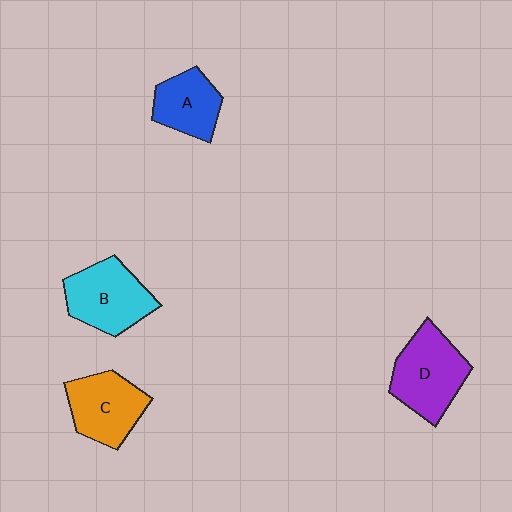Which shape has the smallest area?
Shape A (blue).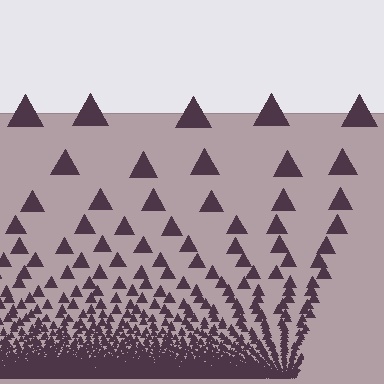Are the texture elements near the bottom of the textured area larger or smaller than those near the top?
Smaller. The gradient is inverted — elements near the bottom are smaller and denser.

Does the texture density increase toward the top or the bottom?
Density increases toward the bottom.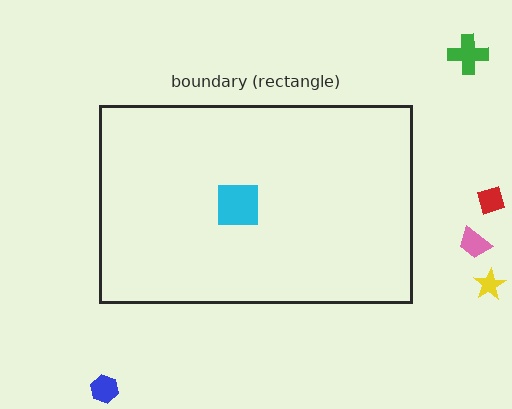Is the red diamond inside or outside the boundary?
Outside.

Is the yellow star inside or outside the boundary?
Outside.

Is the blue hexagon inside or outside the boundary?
Outside.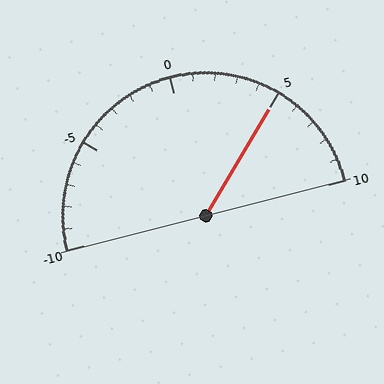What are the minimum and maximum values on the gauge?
The gauge ranges from -10 to 10.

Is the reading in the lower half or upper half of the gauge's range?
The reading is in the upper half of the range (-10 to 10).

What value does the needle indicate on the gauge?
The needle indicates approximately 5.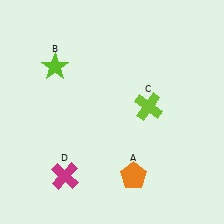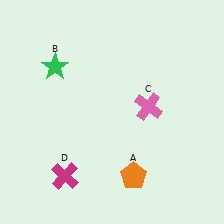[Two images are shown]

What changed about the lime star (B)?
In Image 1, B is lime. In Image 2, it changed to green.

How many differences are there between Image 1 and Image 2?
There are 2 differences between the two images.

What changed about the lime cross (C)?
In Image 1, C is lime. In Image 2, it changed to pink.